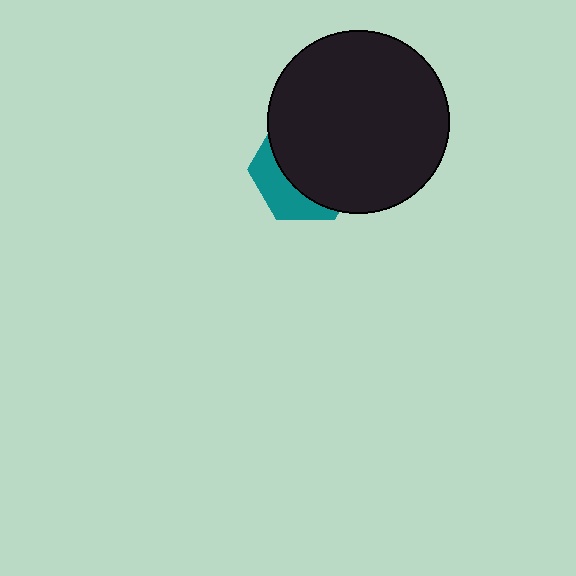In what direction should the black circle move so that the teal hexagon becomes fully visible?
The black circle should move toward the upper-right. That is the shortest direction to clear the overlap and leave the teal hexagon fully visible.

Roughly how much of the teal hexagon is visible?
A small part of it is visible (roughly 31%).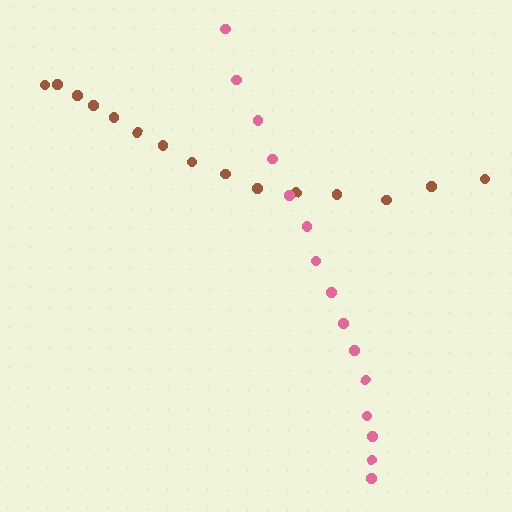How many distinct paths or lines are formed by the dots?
There are 2 distinct paths.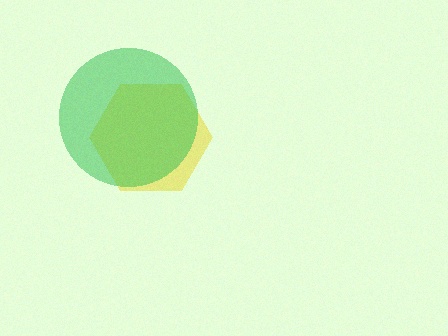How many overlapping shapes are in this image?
There are 2 overlapping shapes in the image.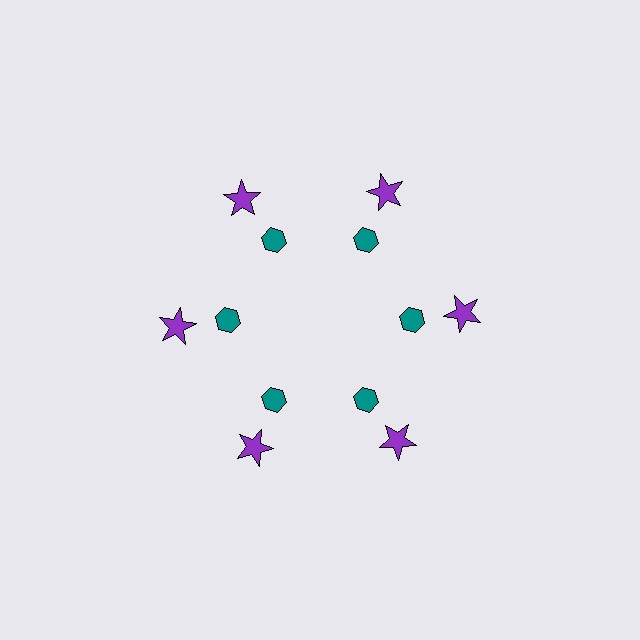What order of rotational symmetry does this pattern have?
This pattern has 6-fold rotational symmetry.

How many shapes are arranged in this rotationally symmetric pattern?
There are 12 shapes, arranged in 6 groups of 2.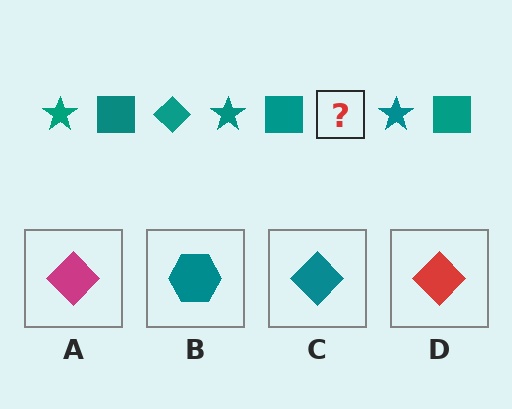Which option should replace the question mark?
Option C.